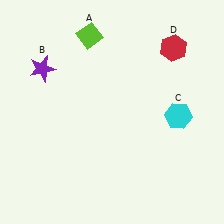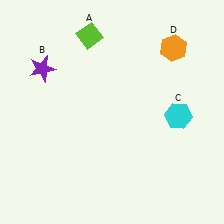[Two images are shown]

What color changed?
The hexagon (D) changed from red in Image 1 to orange in Image 2.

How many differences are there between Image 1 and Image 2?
There is 1 difference between the two images.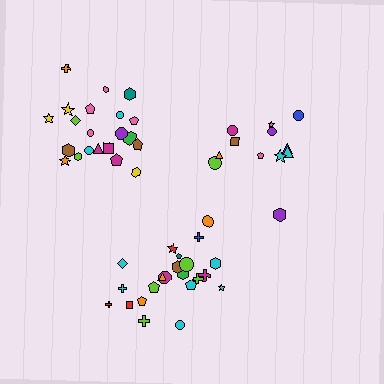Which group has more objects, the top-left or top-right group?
The top-left group.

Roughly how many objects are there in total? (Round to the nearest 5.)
Roughly 55 objects in total.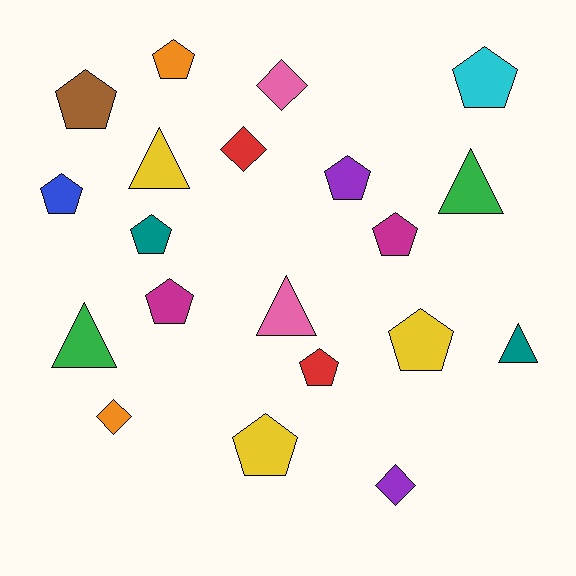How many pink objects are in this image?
There are 2 pink objects.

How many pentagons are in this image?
There are 11 pentagons.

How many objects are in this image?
There are 20 objects.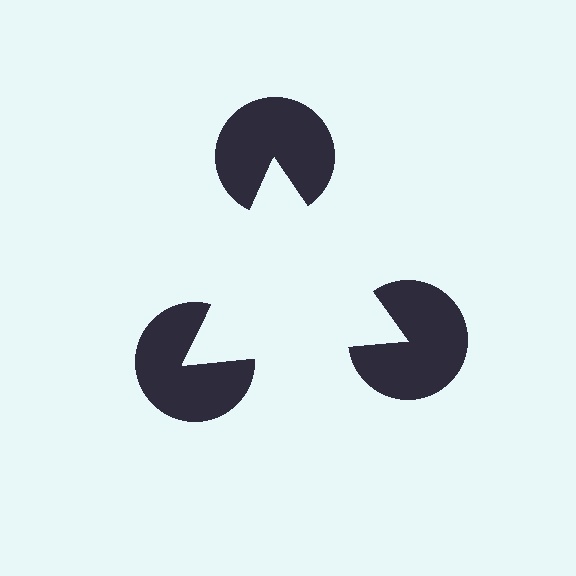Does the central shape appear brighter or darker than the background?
It typically appears slightly brighter than the background, even though no actual brightness change is drawn.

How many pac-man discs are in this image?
There are 3 — one at each vertex of the illusory triangle.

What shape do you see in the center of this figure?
An illusory triangle — its edges are inferred from the aligned wedge cuts in the pac-man discs, not physically drawn.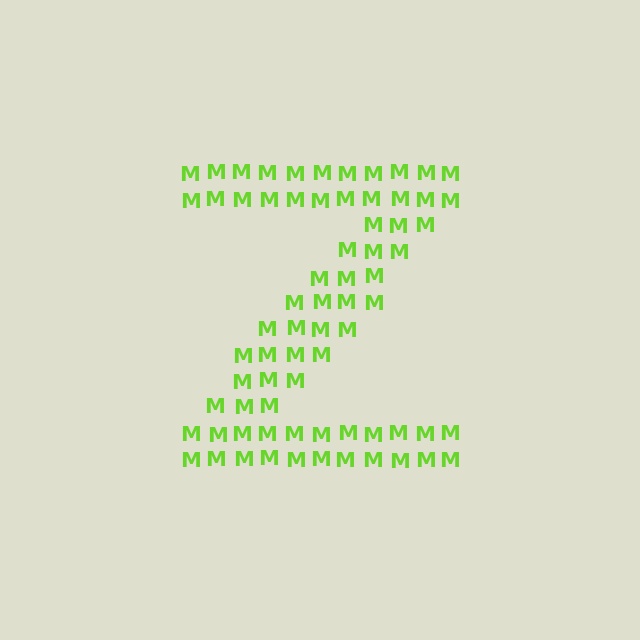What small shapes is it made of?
It is made of small letter M's.